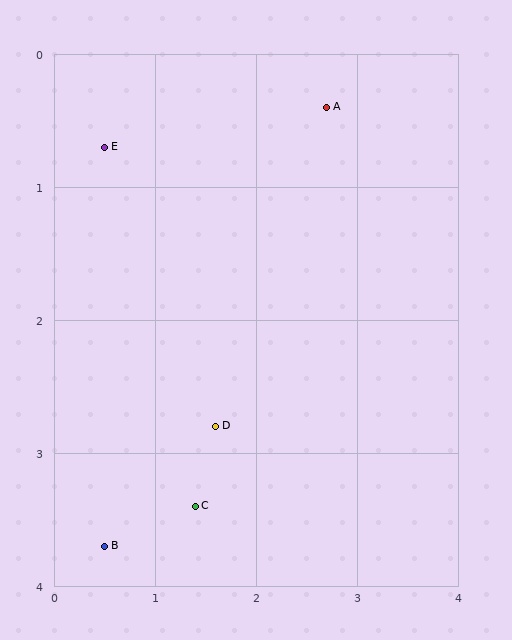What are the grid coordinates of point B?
Point B is at approximately (0.5, 3.7).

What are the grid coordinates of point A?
Point A is at approximately (2.7, 0.4).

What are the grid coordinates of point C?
Point C is at approximately (1.4, 3.4).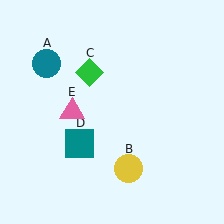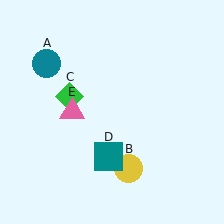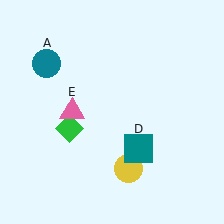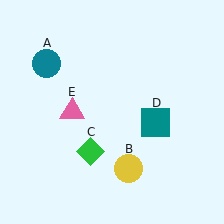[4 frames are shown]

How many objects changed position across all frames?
2 objects changed position: green diamond (object C), teal square (object D).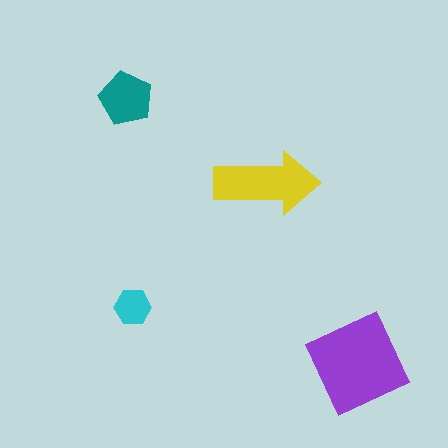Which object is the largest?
The purple diamond.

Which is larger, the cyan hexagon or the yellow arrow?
The yellow arrow.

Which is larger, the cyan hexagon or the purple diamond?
The purple diamond.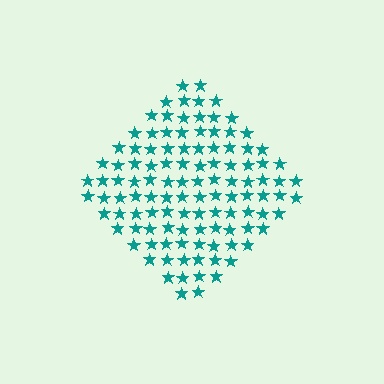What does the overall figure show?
The overall figure shows a diamond.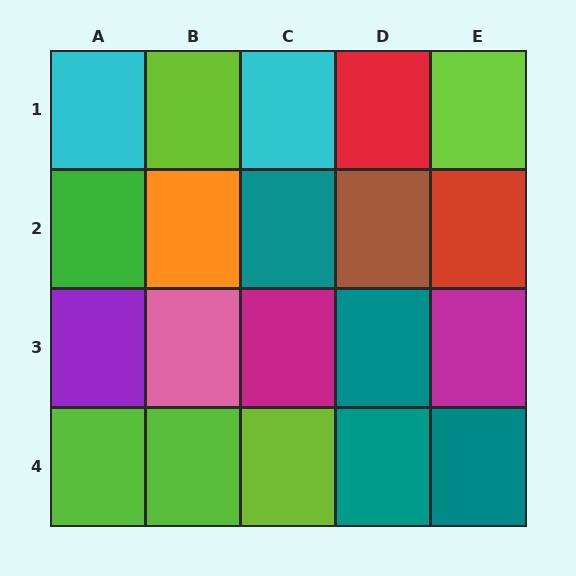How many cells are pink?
1 cell is pink.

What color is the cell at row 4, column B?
Lime.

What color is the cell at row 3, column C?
Magenta.